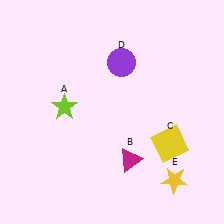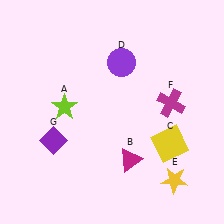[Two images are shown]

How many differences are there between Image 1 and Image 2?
There are 2 differences between the two images.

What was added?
A magenta cross (F), a purple diamond (G) were added in Image 2.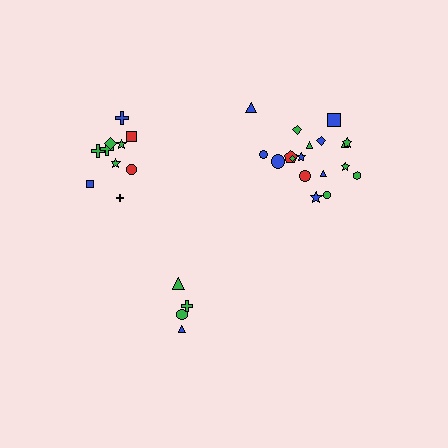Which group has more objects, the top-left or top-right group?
The top-right group.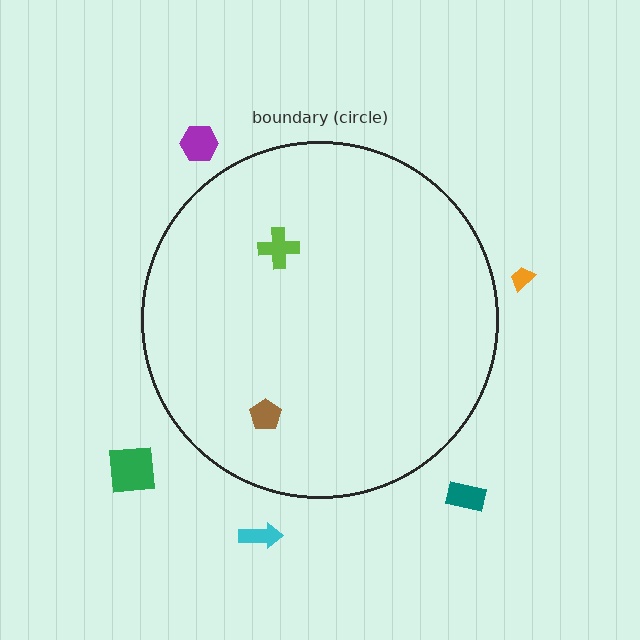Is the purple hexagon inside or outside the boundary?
Outside.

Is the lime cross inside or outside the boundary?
Inside.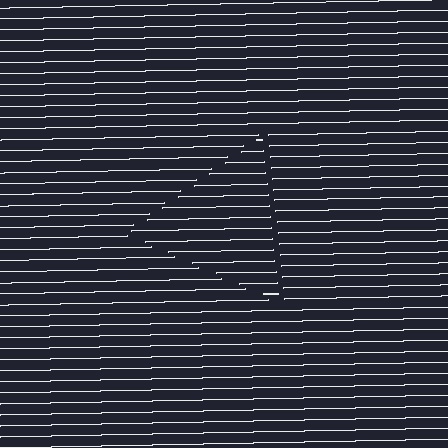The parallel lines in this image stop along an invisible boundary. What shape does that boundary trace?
An illusory triangle. The interior of the shape contains the same grating, shifted by half a period — the contour is defined by the phase discontinuity where line-ends from the inner and outer gratings abut.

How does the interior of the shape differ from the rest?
The interior of the shape contains the same grating, shifted by half a period — the contour is defined by the phase discontinuity where line-ends from the inner and outer gratings abut.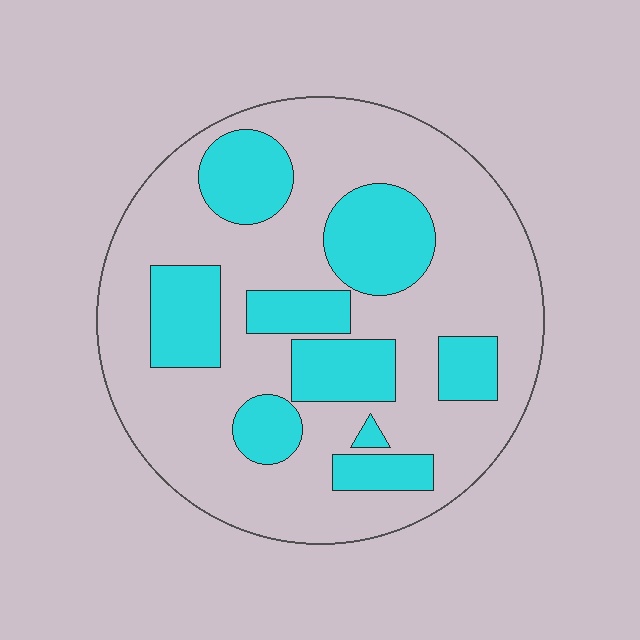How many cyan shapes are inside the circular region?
9.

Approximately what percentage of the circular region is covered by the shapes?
Approximately 30%.